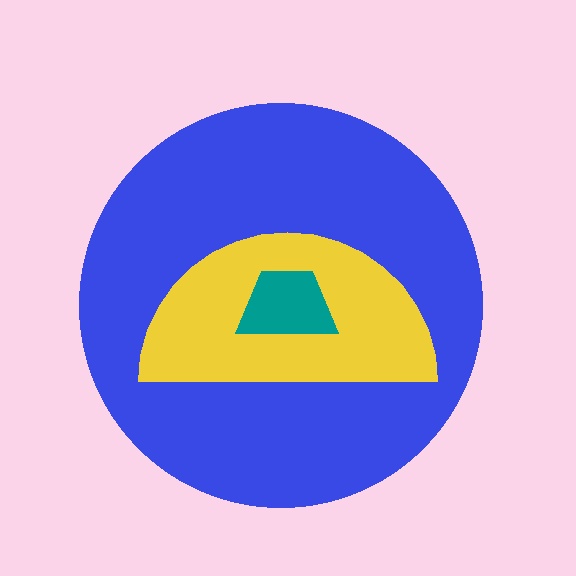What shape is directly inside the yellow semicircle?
The teal trapezoid.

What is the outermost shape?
The blue circle.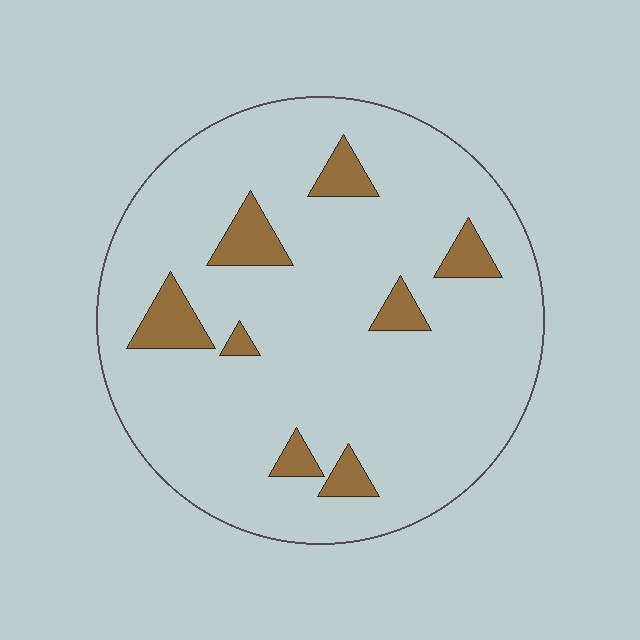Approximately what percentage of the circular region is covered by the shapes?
Approximately 10%.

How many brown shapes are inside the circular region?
8.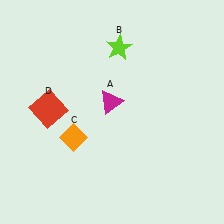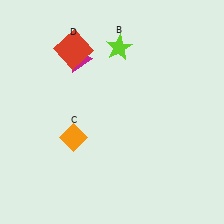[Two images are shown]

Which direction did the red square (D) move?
The red square (D) moved up.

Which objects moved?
The objects that moved are: the magenta triangle (A), the red square (D).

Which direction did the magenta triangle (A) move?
The magenta triangle (A) moved up.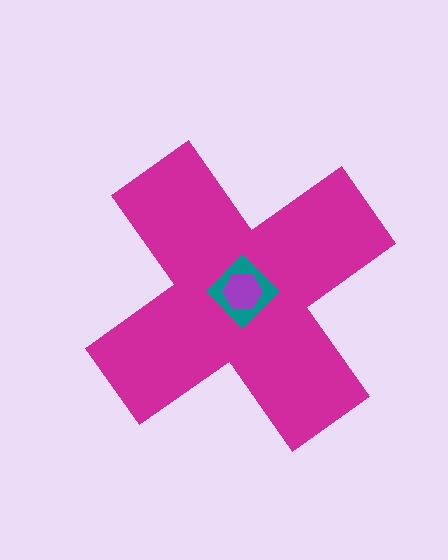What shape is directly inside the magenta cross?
The teal diamond.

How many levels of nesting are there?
3.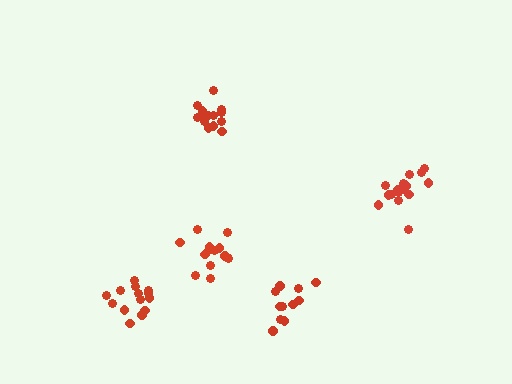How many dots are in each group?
Group 1: 16 dots, Group 2: 11 dots, Group 3: 14 dots, Group 4: 15 dots, Group 5: 14 dots (70 total).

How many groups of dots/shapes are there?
There are 5 groups.